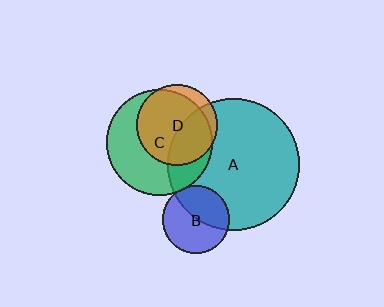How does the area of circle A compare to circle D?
Approximately 2.6 times.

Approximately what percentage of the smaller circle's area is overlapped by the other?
Approximately 85%.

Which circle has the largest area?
Circle A (teal).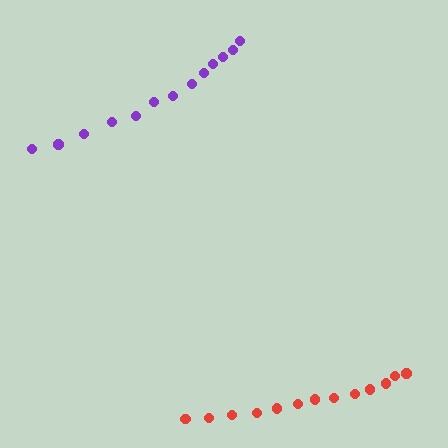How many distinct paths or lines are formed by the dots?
There are 2 distinct paths.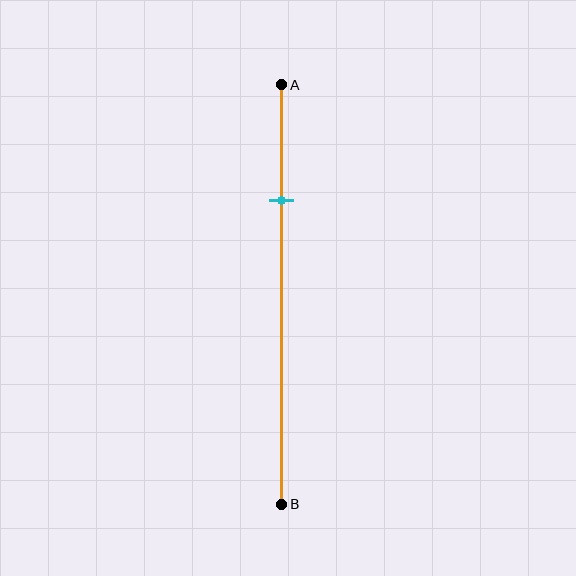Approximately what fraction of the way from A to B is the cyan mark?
The cyan mark is approximately 30% of the way from A to B.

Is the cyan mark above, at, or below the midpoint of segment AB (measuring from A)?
The cyan mark is above the midpoint of segment AB.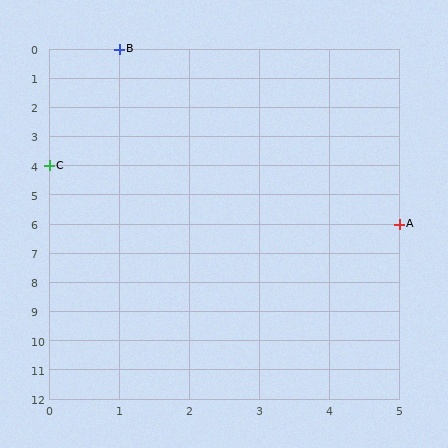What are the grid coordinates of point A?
Point A is at grid coordinates (5, 6).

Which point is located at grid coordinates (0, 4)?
Point C is at (0, 4).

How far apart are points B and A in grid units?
Points B and A are 4 columns and 6 rows apart (about 7.2 grid units diagonally).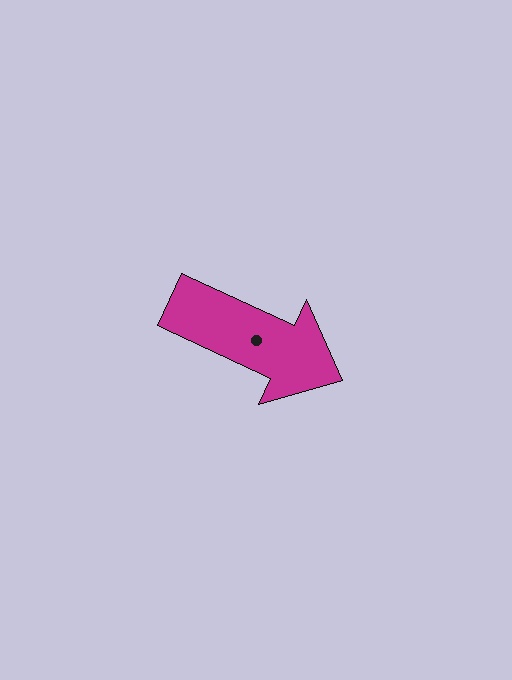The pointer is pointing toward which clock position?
Roughly 4 o'clock.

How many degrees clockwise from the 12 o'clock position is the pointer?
Approximately 115 degrees.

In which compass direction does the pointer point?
Southeast.